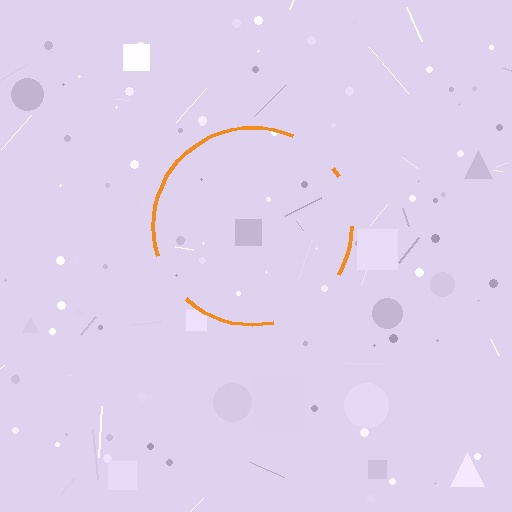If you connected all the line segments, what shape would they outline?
They would outline a circle.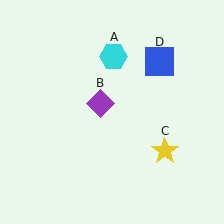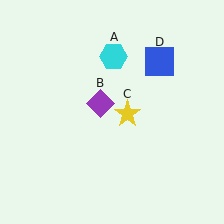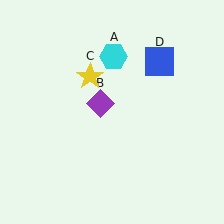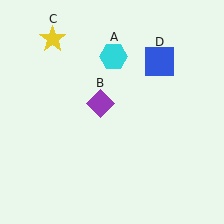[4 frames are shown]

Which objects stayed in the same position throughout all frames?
Cyan hexagon (object A) and purple diamond (object B) and blue square (object D) remained stationary.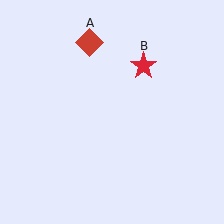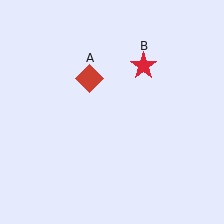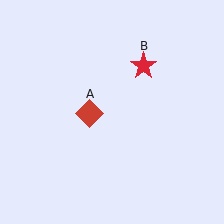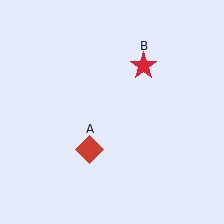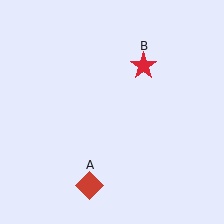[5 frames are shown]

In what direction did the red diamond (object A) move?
The red diamond (object A) moved down.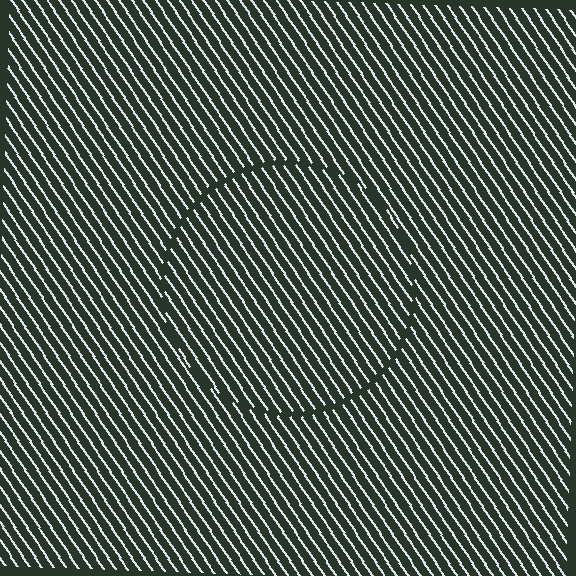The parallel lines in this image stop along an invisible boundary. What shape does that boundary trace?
An illusory circle. The interior of the shape contains the same grating, shifted by half a period — the contour is defined by the phase discontinuity where line-ends from the inner and outer gratings abut.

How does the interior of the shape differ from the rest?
The interior of the shape contains the same grating, shifted by half a period — the contour is defined by the phase discontinuity where line-ends from the inner and outer gratings abut.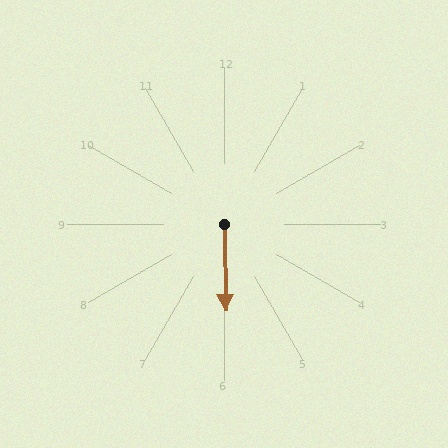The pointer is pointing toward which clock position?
Roughly 6 o'clock.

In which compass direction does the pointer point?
South.